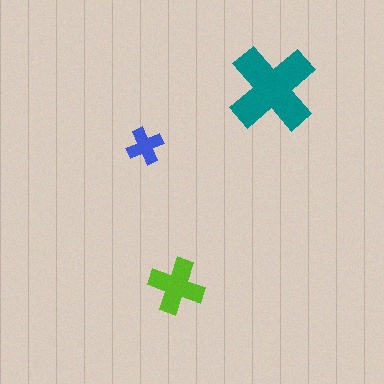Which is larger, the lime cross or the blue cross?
The lime one.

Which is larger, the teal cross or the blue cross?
The teal one.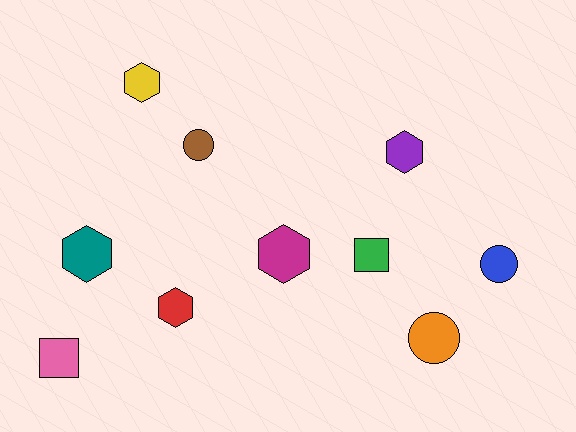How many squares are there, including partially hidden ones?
There are 2 squares.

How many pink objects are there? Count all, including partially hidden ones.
There is 1 pink object.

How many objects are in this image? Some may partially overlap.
There are 10 objects.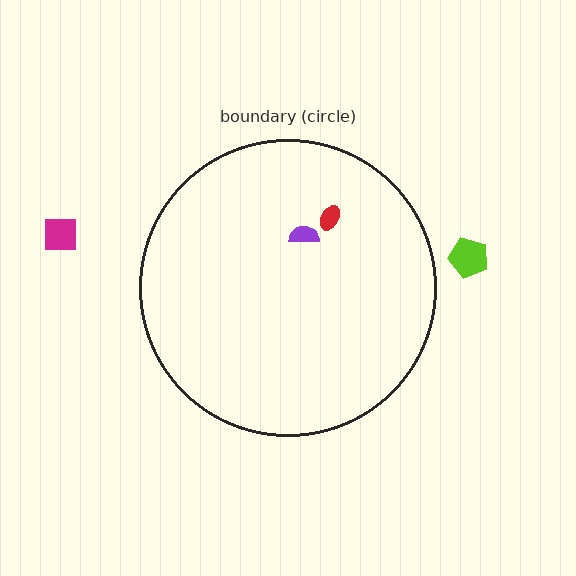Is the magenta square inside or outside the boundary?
Outside.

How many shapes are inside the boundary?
2 inside, 2 outside.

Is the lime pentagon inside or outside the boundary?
Outside.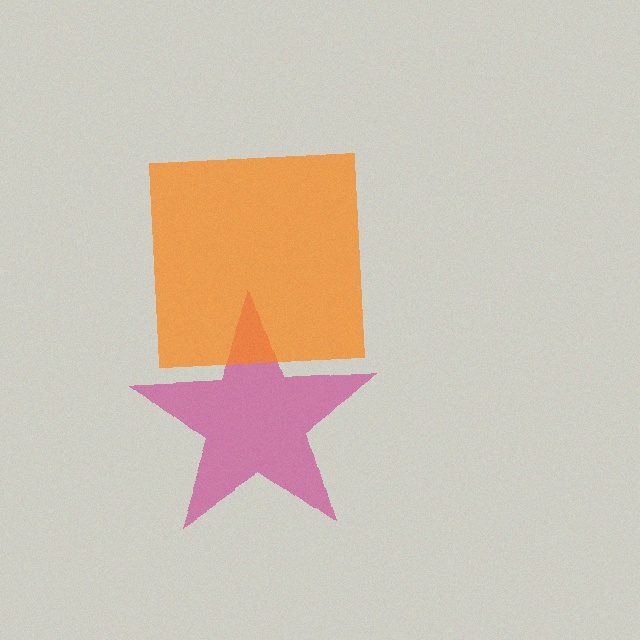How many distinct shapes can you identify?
There are 2 distinct shapes: a magenta star, an orange square.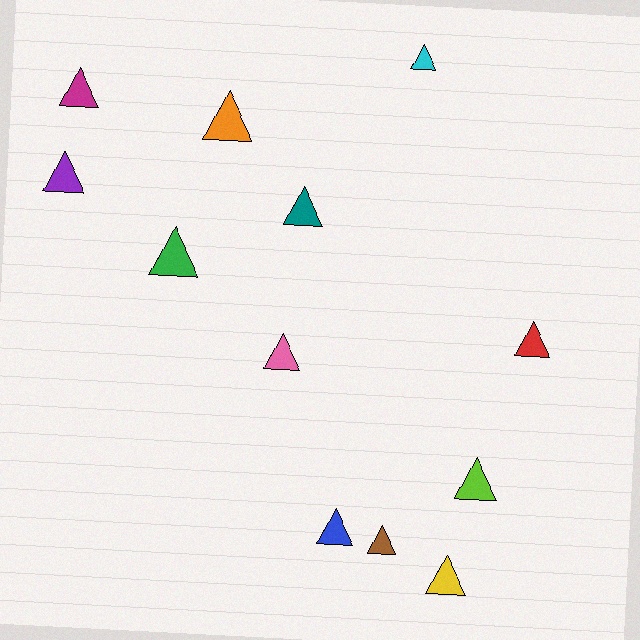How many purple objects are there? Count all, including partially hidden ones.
There is 1 purple object.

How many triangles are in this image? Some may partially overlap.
There are 12 triangles.